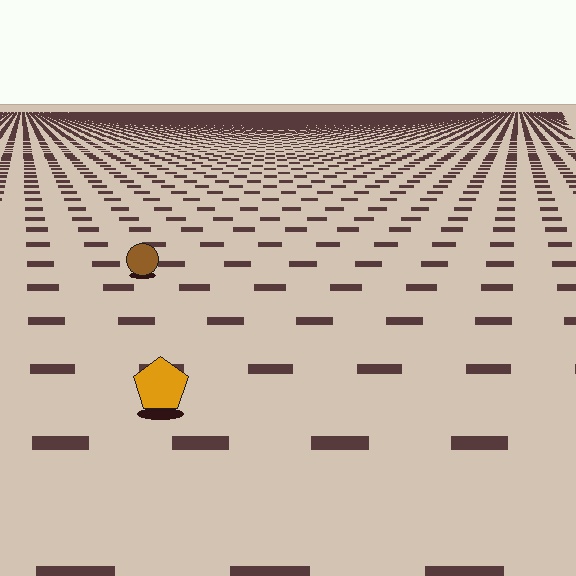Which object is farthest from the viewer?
The brown circle is farthest from the viewer. It appears smaller and the ground texture around it is denser.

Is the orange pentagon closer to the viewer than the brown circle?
Yes. The orange pentagon is closer — you can tell from the texture gradient: the ground texture is coarser near it.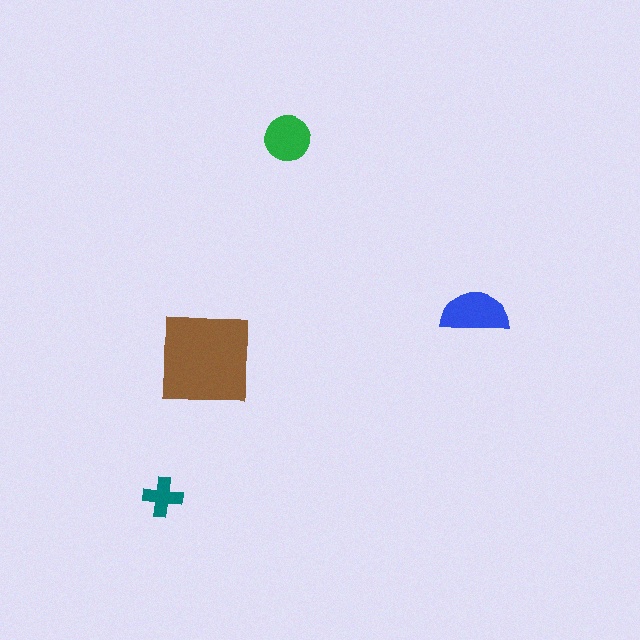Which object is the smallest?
The teal cross.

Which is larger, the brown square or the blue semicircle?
The brown square.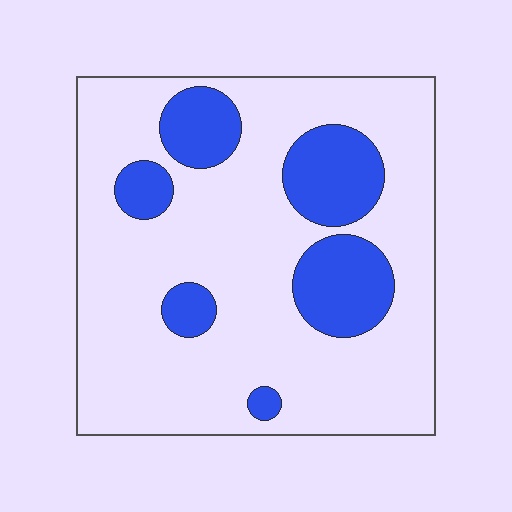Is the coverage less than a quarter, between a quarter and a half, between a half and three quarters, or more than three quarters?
Less than a quarter.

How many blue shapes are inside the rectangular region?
6.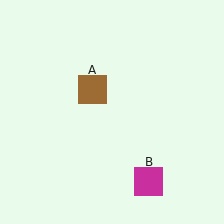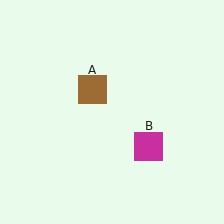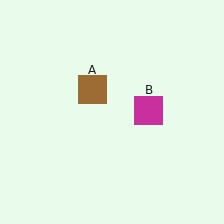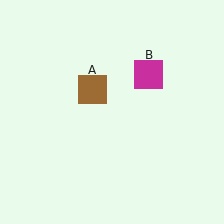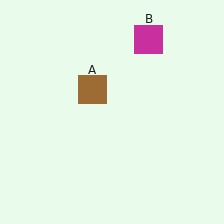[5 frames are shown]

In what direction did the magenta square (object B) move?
The magenta square (object B) moved up.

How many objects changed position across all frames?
1 object changed position: magenta square (object B).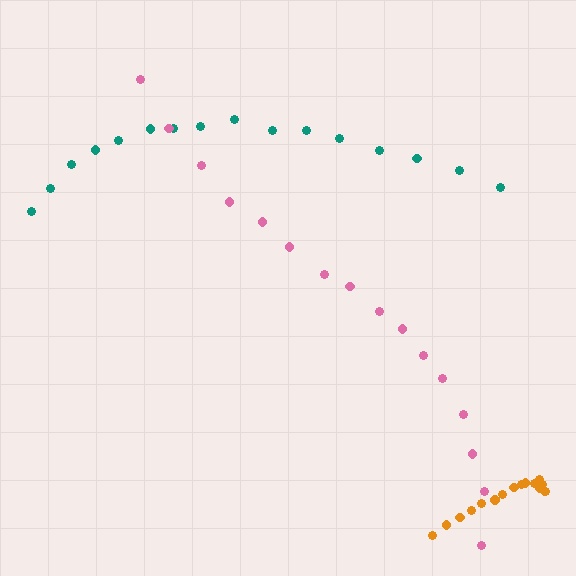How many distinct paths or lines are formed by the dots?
There are 3 distinct paths.